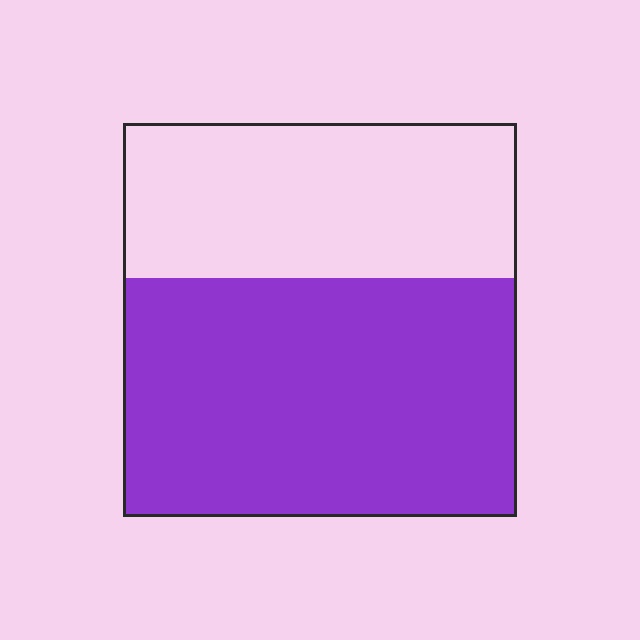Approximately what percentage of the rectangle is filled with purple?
Approximately 60%.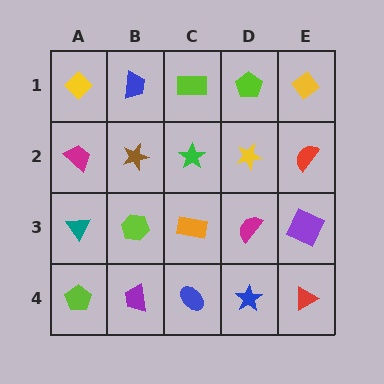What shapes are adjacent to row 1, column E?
A red semicircle (row 2, column E), a lime pentagon (row 1, column D).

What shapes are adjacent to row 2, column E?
A yellow diamond (row 1, column E), a purple square (row 3, column E), a yellow star (row 2, column D).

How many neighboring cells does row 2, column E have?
3.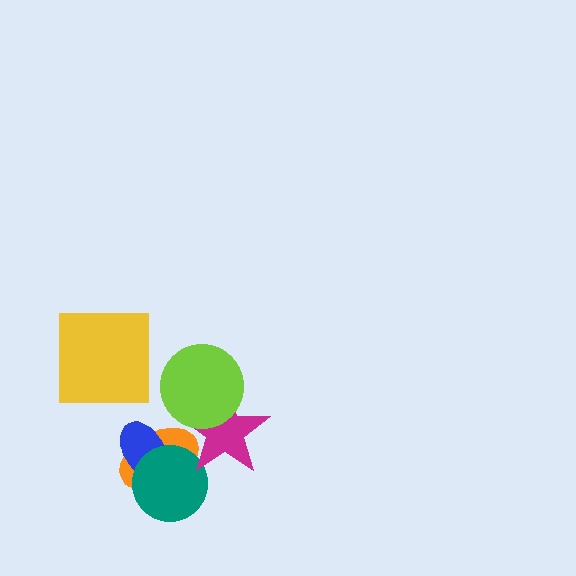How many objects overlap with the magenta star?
3 objects overlap with the magenta star.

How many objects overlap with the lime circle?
1 object overlaps with the lime circle.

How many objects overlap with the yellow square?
0 objects overlap with the yellow square.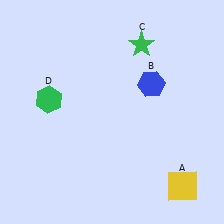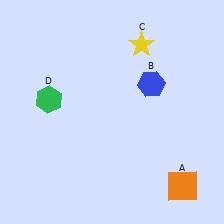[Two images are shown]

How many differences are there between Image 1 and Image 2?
There are 2 differences between the two images.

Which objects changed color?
A changed from yellow to orange. C changed from green to yellow.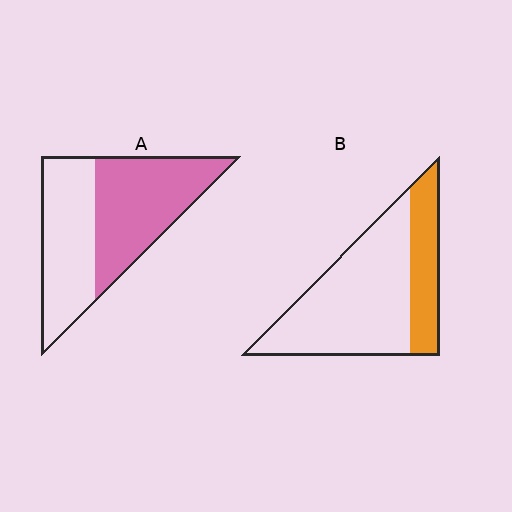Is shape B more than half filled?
No.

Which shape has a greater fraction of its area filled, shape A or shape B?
Shape A.